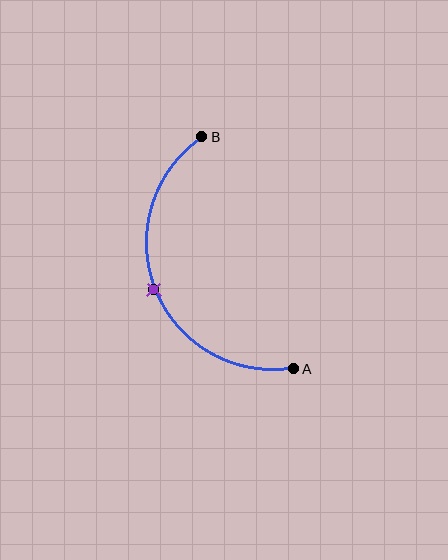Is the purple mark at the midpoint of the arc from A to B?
Yes. The purple mark lies on the arc at equal arc-length from both A and B — it is the arc midpoint.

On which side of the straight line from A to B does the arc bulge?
The arc bulges to the left of the straight line connecting A and B.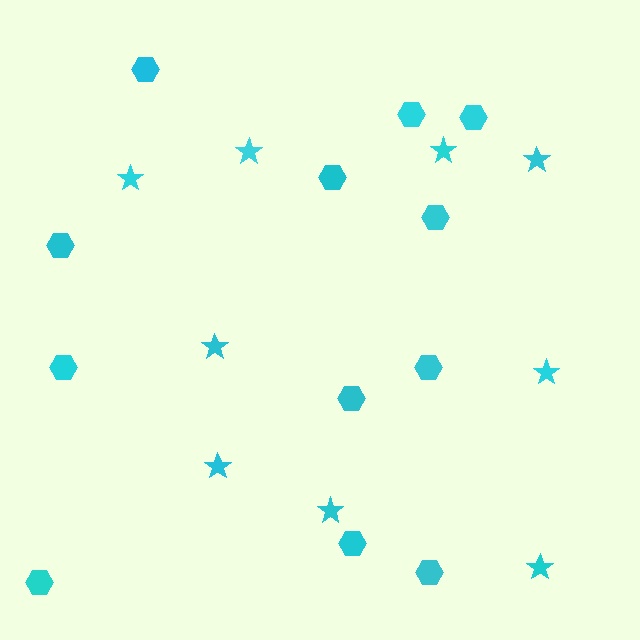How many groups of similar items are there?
There are 2 groups: one group of stars (9) and one group of hexagons (12).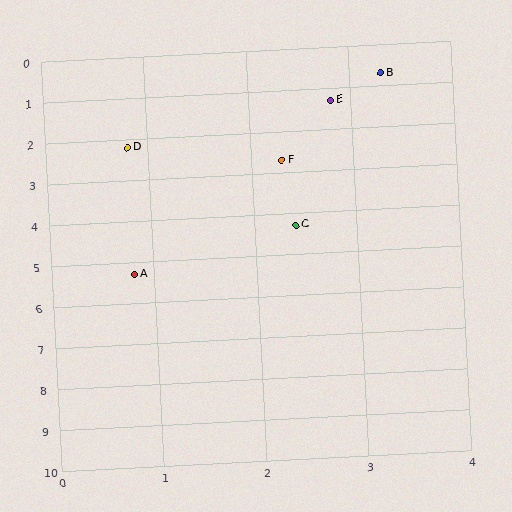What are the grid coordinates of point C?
Point C is at approximately (2.4, 4.3).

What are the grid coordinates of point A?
Point A is at approximately (0.8, 5.3).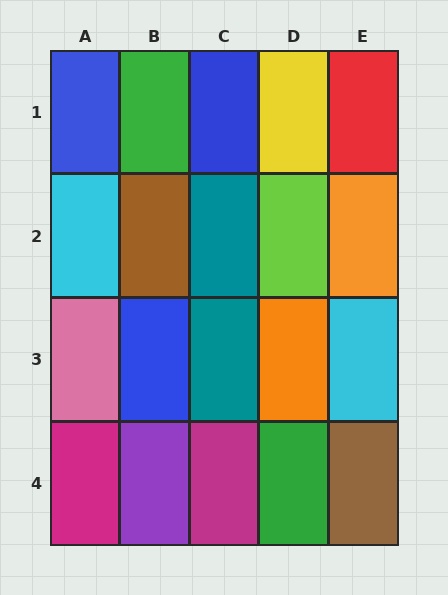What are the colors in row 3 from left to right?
Pink, blue, teal, orange, cyan.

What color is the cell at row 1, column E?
Red.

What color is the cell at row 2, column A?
Cyan.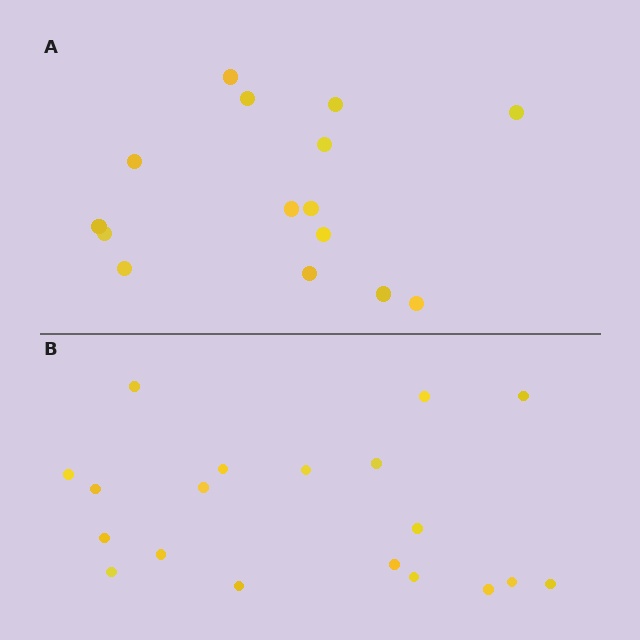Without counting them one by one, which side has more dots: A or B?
Region B (the bottom region) has more dots.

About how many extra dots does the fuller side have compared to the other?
Region B has about 4 more dots than region A.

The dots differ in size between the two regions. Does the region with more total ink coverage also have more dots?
No. Region A has more total ink coverage because its dots are larger, but region B actually contains more individual dots. Total area can be misleading — the number of items is what matters here.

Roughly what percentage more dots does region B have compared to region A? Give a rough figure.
About 25% more.